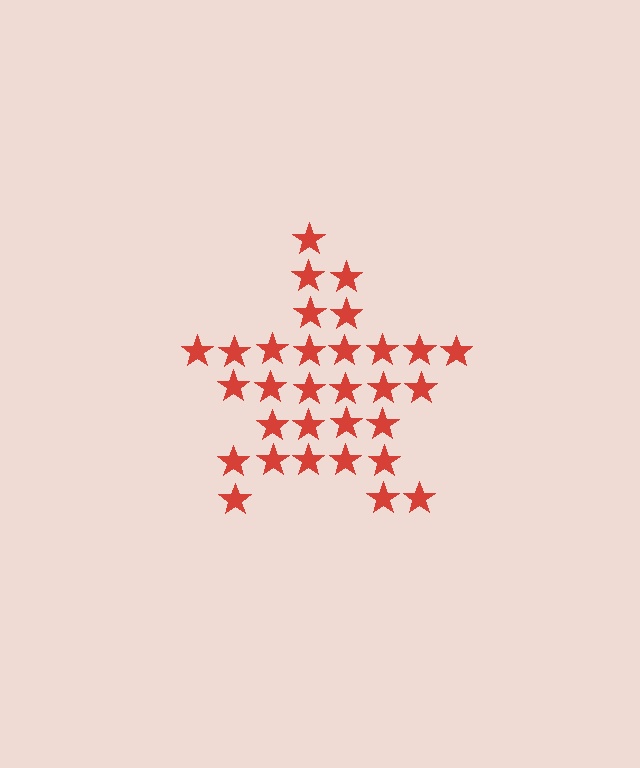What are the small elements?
The small elements are stars.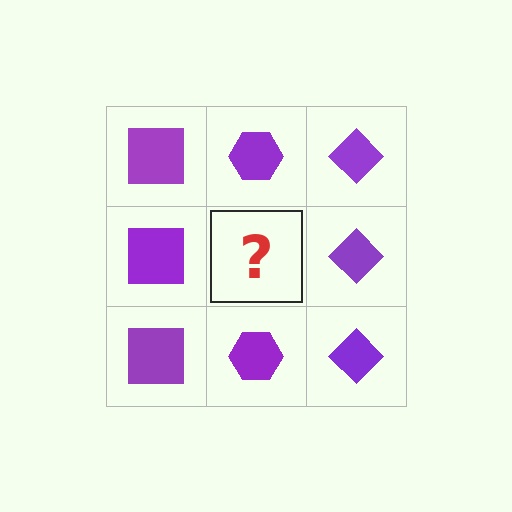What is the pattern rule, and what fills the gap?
The rule is that each column has a consistent shape. The gap should be filled with a purple hexagon.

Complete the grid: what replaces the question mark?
The question mark should be replaced with a purple hexagon.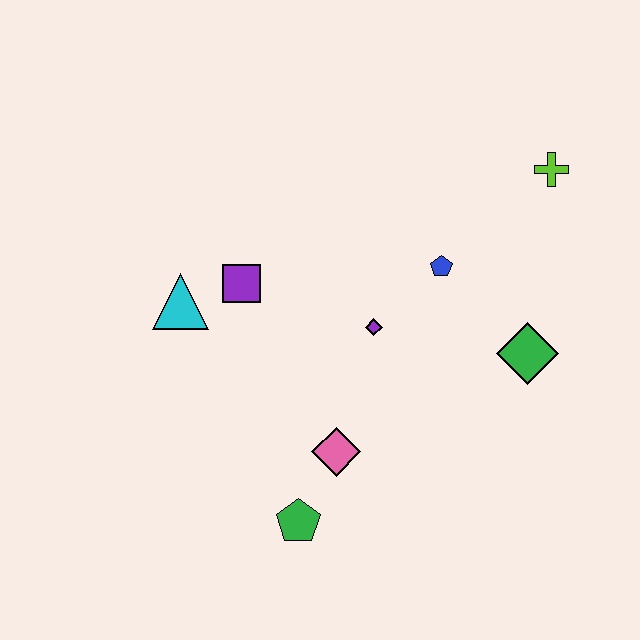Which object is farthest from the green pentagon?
The lime cross is farthest from the green pentagon.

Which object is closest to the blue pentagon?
The purple diamond is closest to the blue pentagon.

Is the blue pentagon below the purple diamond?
No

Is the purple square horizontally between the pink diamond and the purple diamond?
No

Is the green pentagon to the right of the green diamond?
No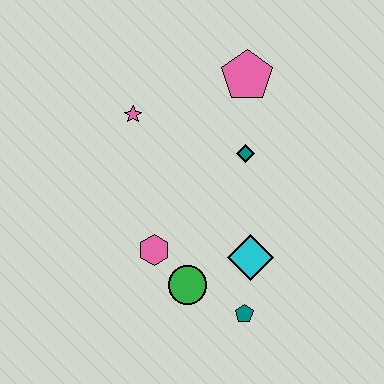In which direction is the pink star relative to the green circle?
The pink star is above the green circle.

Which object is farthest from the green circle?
The pink pentagon is farthest from the green circle.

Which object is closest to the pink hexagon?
The green circle is closest to the pink hexagon.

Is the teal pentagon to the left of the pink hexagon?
No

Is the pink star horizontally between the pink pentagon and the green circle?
No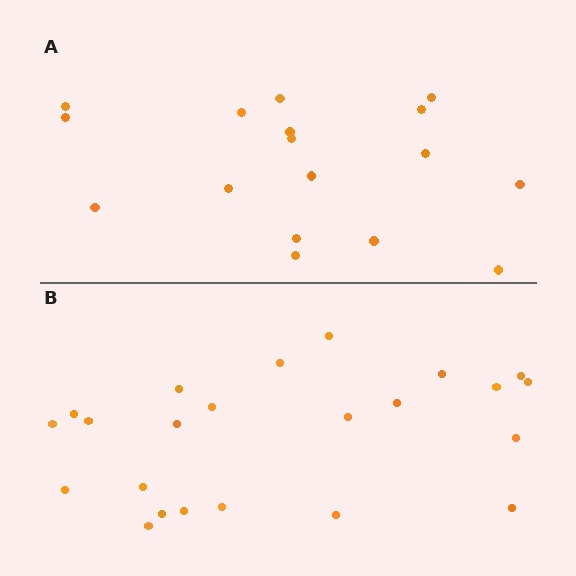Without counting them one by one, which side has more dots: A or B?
Region B (the bottom region) has more dots.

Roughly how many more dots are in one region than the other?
Region B has about 6 more dots than region A.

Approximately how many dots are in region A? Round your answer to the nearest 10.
About 20 dots. (The exact count is 17, which rounds to 20.)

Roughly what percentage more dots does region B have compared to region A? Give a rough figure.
About 35% more.